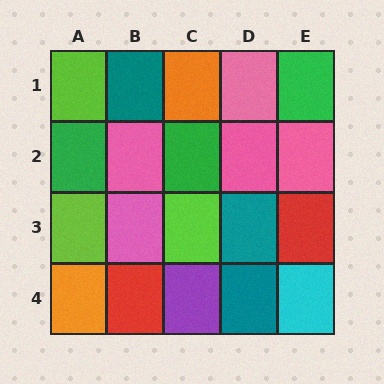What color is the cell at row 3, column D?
Teal.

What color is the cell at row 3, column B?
Pink.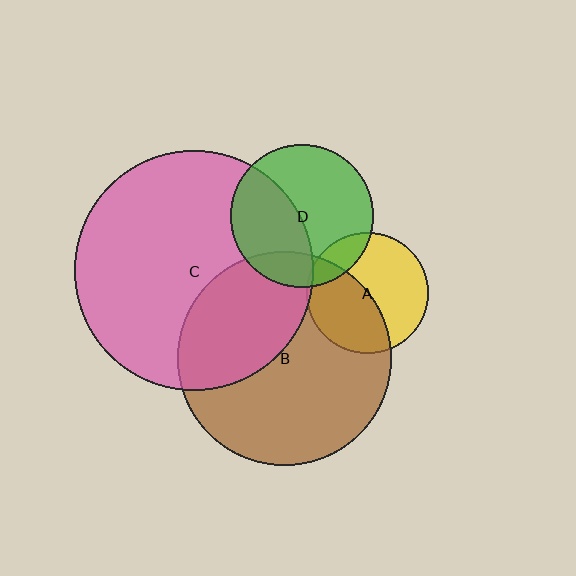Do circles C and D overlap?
Yes.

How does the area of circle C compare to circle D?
Approximately 2.8 times.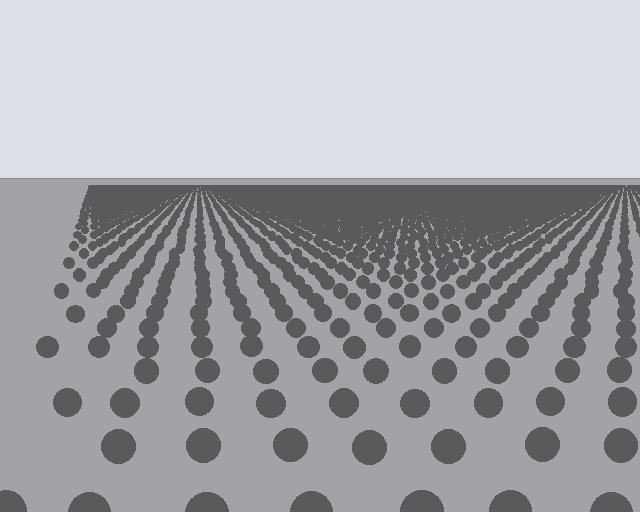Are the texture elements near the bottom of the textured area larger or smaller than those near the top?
Larger. Near the bottom, elements are closer to the viewer and appear at a bigger on-screen size.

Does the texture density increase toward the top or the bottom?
Density increases toward the top.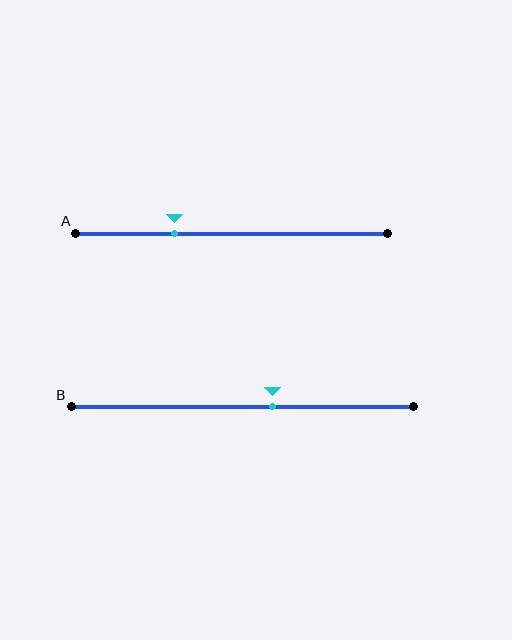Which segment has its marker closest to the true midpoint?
Segment B has its marker closest to the true midpoint.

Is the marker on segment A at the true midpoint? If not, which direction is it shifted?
No, the marker on segment A is shifted to the left by about 18% of the segment length.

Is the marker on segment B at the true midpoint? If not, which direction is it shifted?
No, the marker on segment B is shifted to the right by about 9% of the segment length.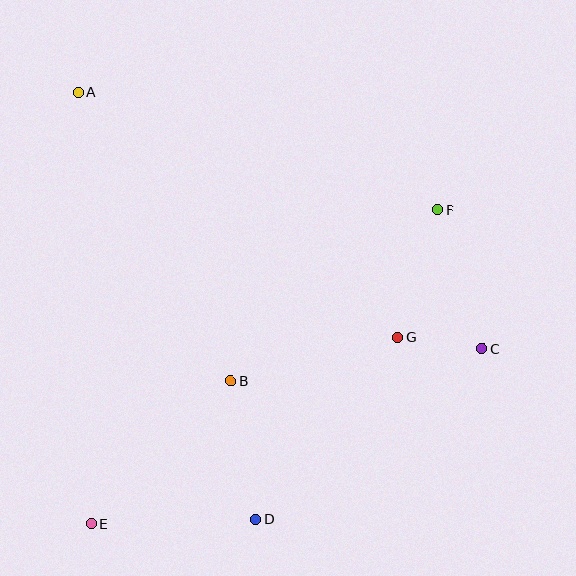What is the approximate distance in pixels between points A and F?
The distance between A and F is approximately 378 pixels.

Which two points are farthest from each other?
Points A and C are farthest from each other.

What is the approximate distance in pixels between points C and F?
The distance between C and F is approximately 145 pixels.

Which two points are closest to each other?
Points C and G are closest to each other.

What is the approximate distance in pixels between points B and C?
The distance between B and C is approximately 254 pixels.